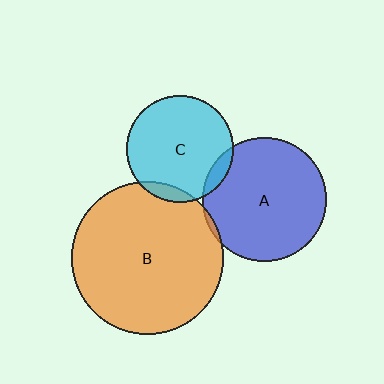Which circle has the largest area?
Circle B (orange).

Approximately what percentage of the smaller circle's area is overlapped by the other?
Approximately 10%.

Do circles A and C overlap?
Yes.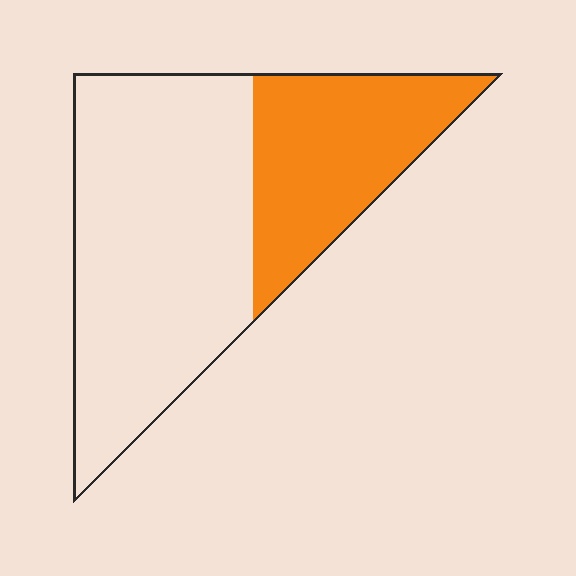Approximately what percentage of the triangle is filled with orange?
Approximately 35%.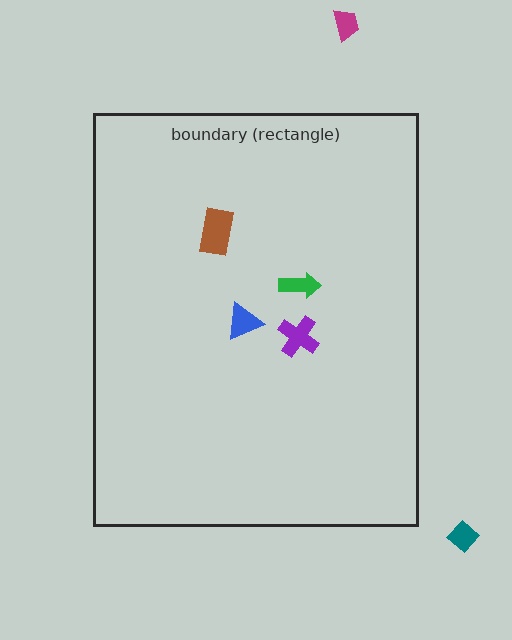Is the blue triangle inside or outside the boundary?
Inside.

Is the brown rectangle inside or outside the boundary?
Inside.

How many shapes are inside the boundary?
4 inside, 2 outside.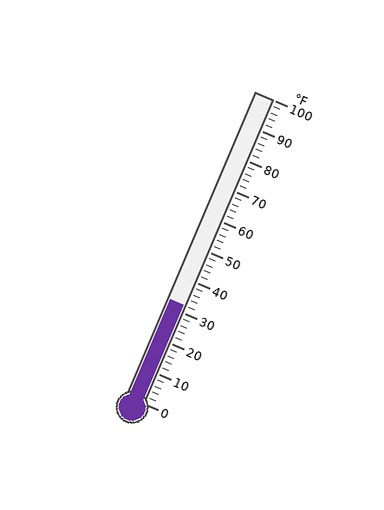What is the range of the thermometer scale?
The thermometer scale ranges from 0°F to 100°F.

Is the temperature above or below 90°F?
The temperature is below 90°F.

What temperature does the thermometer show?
The thermometer shows approximately 32°F.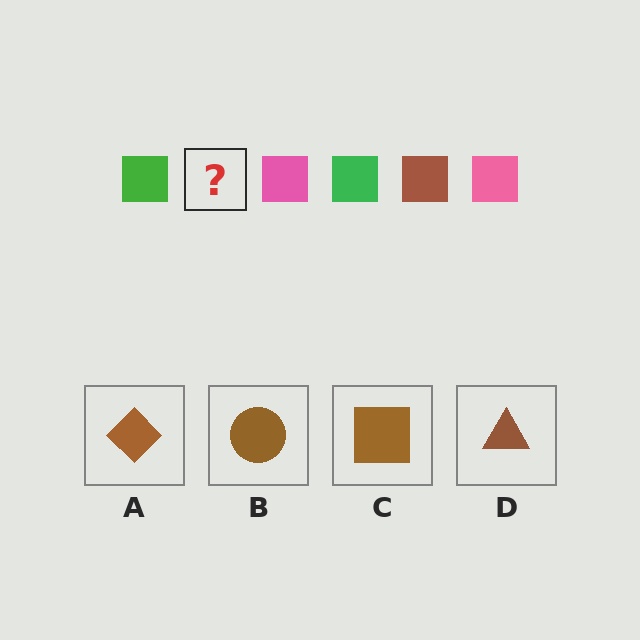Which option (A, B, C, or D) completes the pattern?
C.